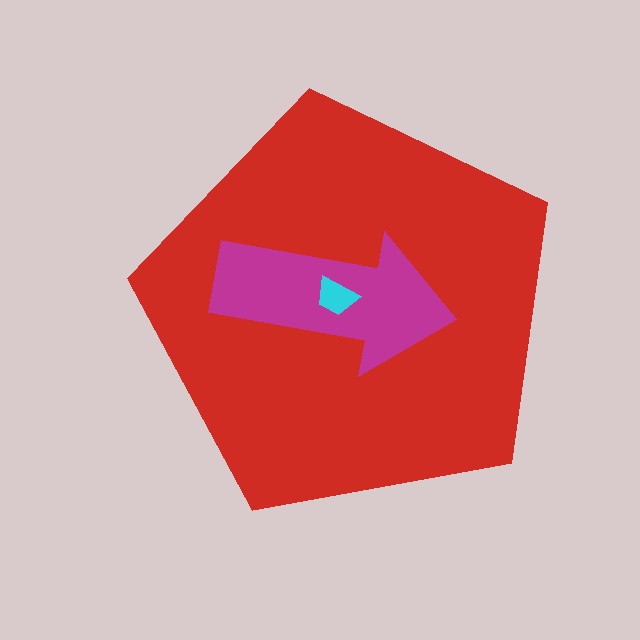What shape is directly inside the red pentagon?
The magenta arrow.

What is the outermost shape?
The red pentagon.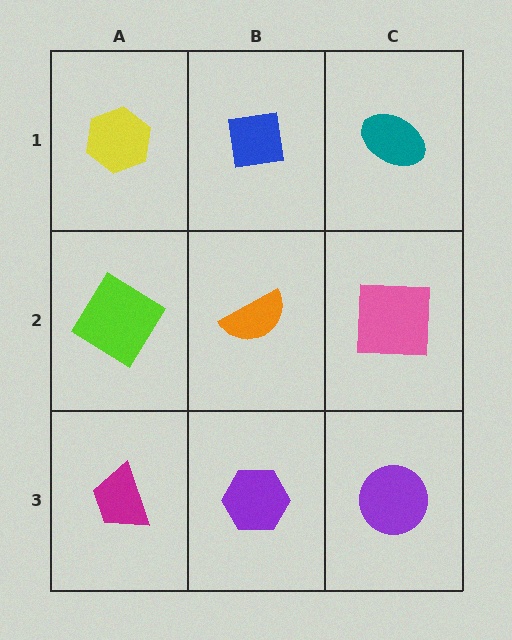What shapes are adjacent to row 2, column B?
A blue square (row 1, column B), a purple hexagon (row 3, column B), a lime diamond (row 2, column A), a pink square (row 2, column C).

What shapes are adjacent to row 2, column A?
A yellow hexagon (row 1, column A), a magenta trapezoid (row 3, column A), an orange semicircle (row 2, column B).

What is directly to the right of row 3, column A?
A purple hexagon.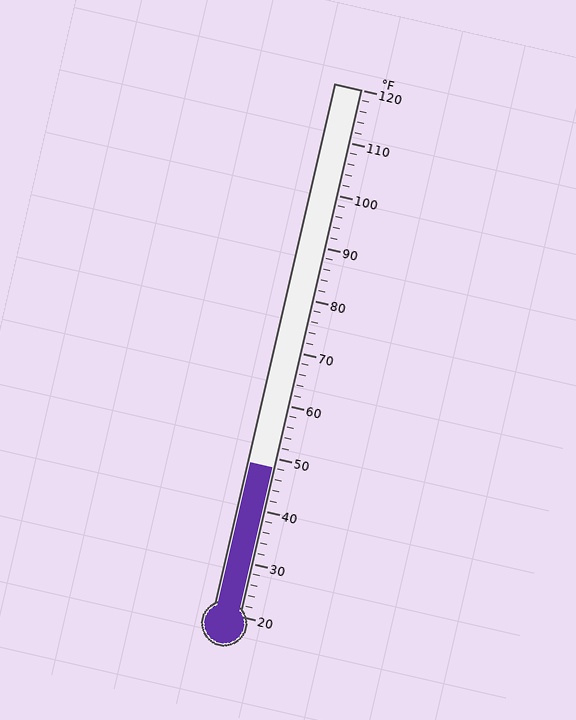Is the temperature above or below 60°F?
The temperature is below 60°F.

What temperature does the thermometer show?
The thermometer shows approximately 48°F.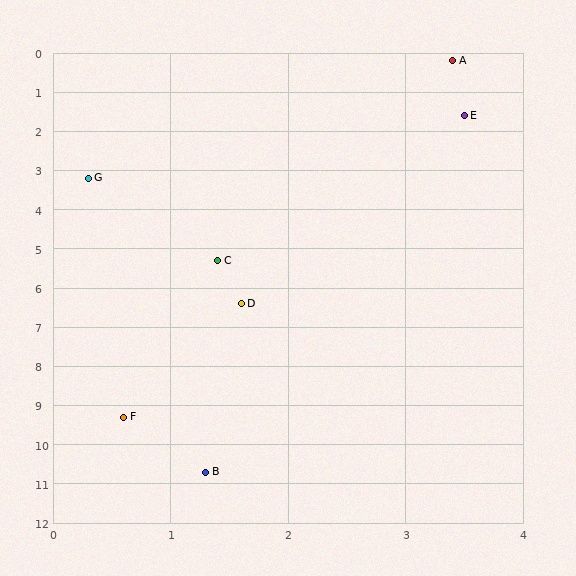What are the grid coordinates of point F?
Point F is at approximately (0.6, 9.3).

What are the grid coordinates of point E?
Point E is at approximately (3.5, 1.6).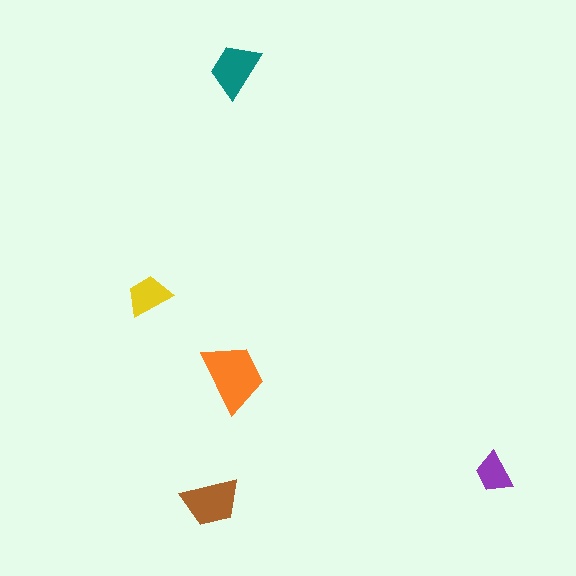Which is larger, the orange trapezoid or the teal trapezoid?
The orange one.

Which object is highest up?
The teal trapezoid is topmost.